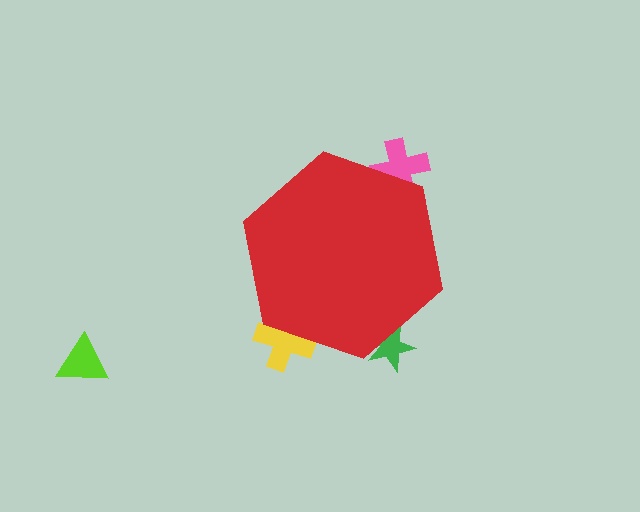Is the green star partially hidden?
Yes, the green star is partially hidden behind the red hexagon.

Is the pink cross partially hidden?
Yes, the pink cross is partially hidden behind the red hexagon.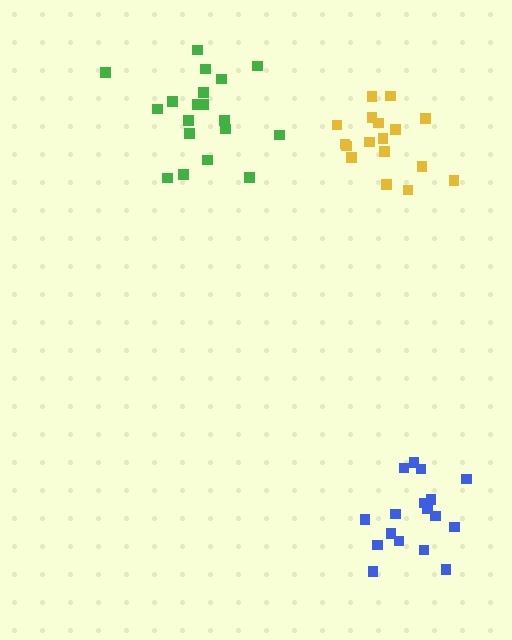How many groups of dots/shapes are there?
There are 3 groups.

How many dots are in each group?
Group 1: 17 dots, Group 2: 17 dots, Group 3: 19 dots (53 total).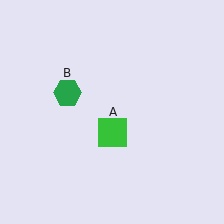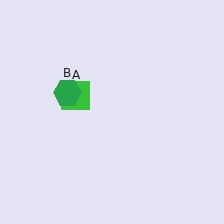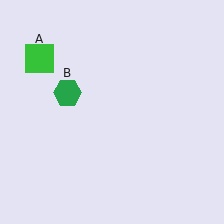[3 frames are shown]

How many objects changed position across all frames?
1 object changed position: green square (object A).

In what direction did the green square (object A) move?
The green square (object A) moved up and to the left.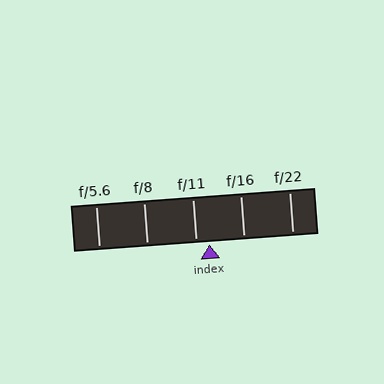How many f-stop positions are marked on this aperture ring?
There are 5 f-stop positions marked.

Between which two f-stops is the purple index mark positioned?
The index mark is between f/11 and f/16.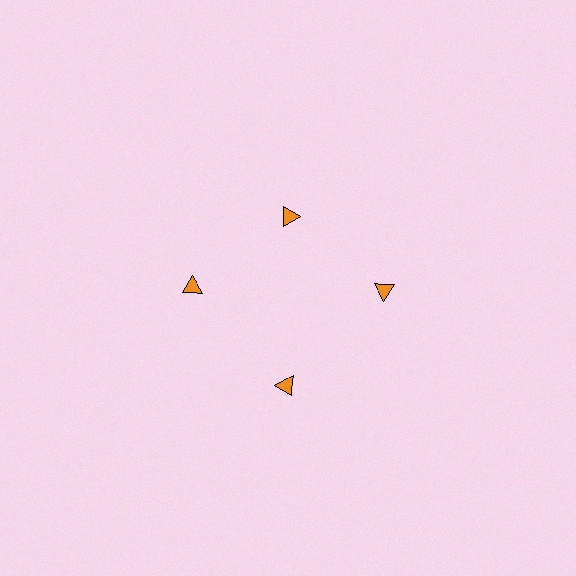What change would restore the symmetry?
The symmetry would be restored by moving it outward, back onto the ring so that all 4 triangles sit at equal angles and equal distance from the center.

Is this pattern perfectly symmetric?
No. The 4 orange triangles are arranged in a ring, but one element near the 12 o'clock position is pulled inward toward the center, breaking the 4-fold rotational symmetry.